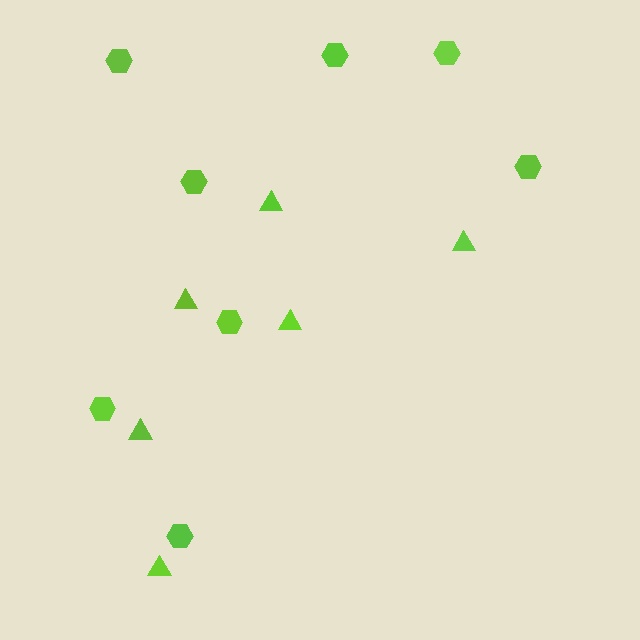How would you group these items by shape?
There are 2 groups: one group of hexagons (8) and one group of triangles (6).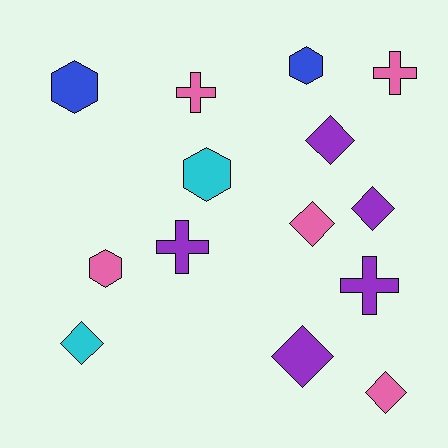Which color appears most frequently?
Purple, with 5 objects.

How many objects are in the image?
There are 14 objects.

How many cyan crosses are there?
There are no cyan crosses.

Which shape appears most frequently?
Diamond, with 6 objects.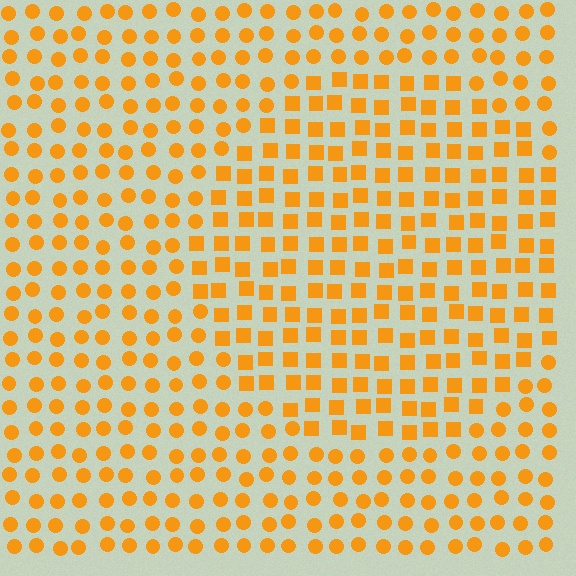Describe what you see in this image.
The image is filled with small orange elements arranged in a uniform grid. A circle-shaped region contains squares, while the surrounding area contains circles. The boundary is defined purely by the change in element shape.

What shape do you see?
I see a circle.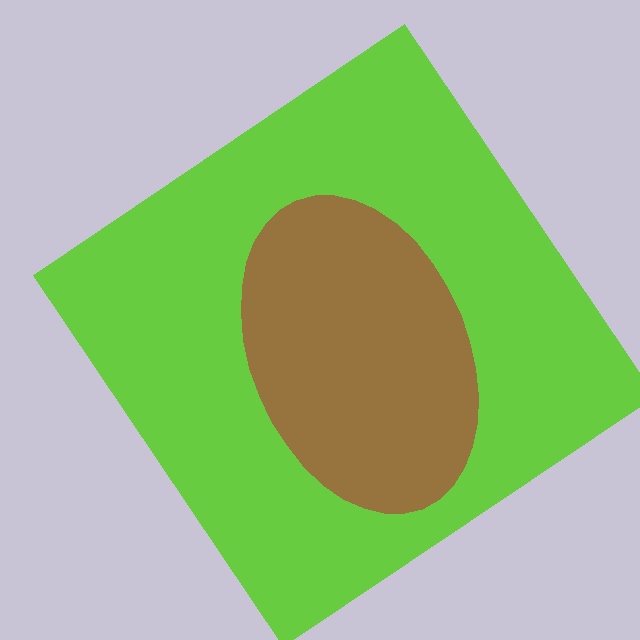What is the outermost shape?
The lime diamond.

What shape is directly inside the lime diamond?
The brown ellipse.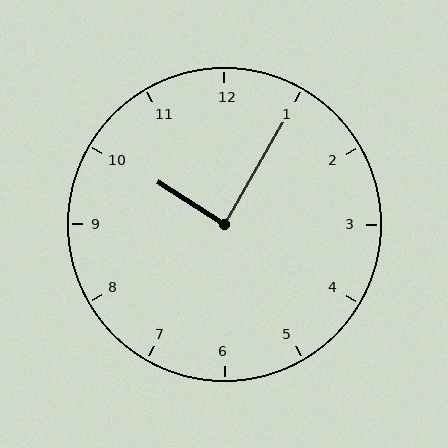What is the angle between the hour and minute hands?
Approximately 88 degrees.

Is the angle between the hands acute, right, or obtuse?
It is right.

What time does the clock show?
10:05.